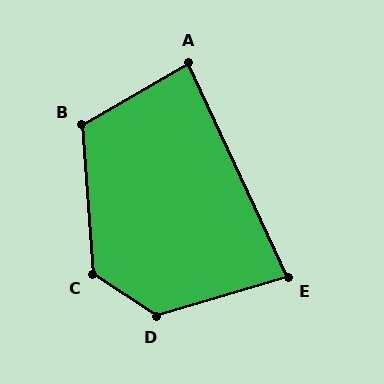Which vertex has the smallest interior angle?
E, at approximately 81 degrees.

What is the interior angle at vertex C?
Approximately 127 degrees (obtuse).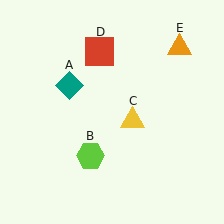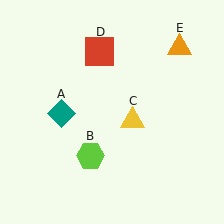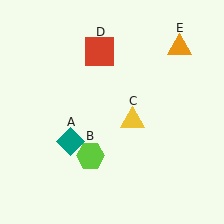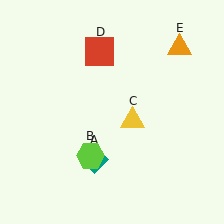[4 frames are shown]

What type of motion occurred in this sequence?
The teal diamond (object A) rotated counterclockwise around the center of the scene.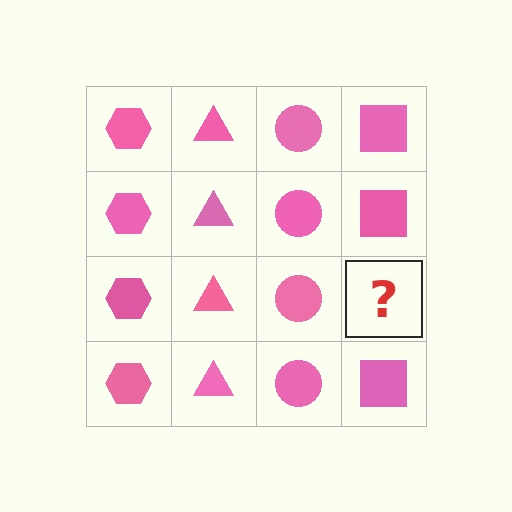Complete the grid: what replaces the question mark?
The question mark should be replaced with a pink square.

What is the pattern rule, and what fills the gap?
The rule is that each column has a consistent shape. The gap should be filled with a pink square.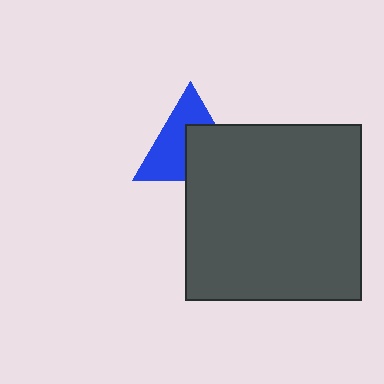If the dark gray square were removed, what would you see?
You would see the complete blue triangle.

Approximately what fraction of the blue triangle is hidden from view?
Roughly 45% of the blue triangle is hidden behind the dark gray square.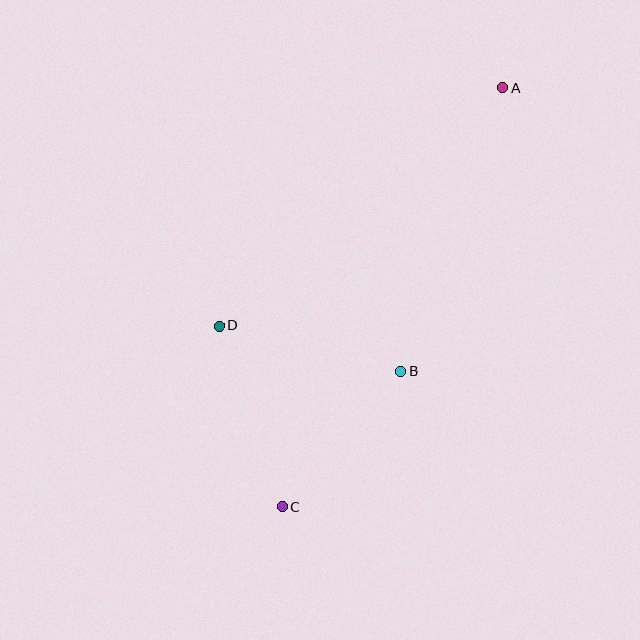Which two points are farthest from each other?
Points A and C are farthest from each other.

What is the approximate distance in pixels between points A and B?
The distance between A and B is approximately 300 pixels.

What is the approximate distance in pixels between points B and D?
The distance between B and D is approximately 187 pixels.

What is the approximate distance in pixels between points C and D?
The distance between C and D is approximately 192 pixels.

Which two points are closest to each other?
Points B and C are closest to each other.